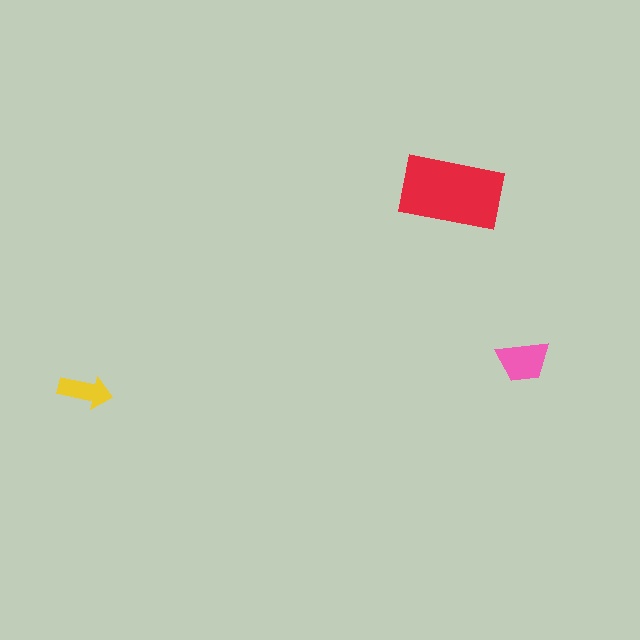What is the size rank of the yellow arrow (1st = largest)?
3rd.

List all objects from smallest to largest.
The yellow arrow, the pink trapezoid, the red rectangle.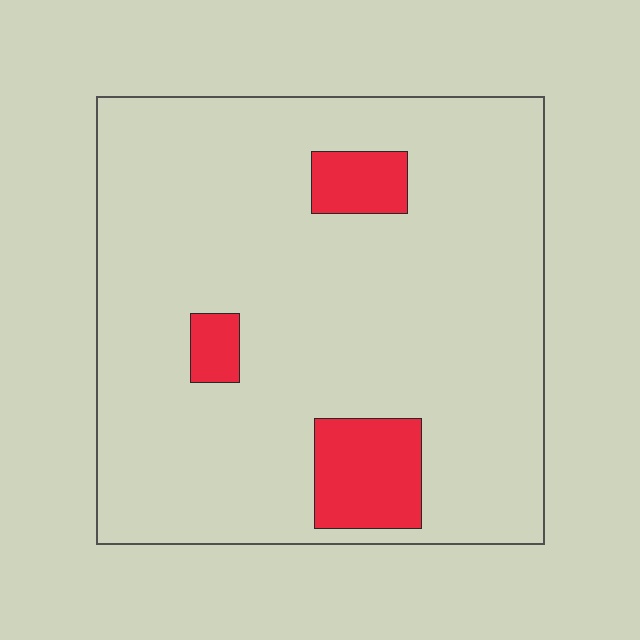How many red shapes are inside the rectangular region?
3.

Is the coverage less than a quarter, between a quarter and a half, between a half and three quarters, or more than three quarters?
Less than a quarter.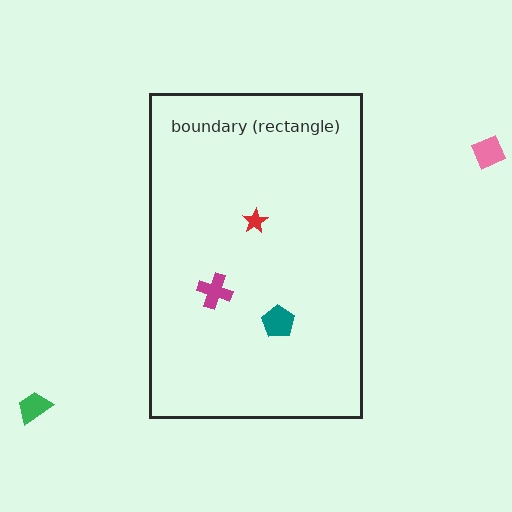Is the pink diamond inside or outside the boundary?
Outside.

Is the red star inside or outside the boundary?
Inside.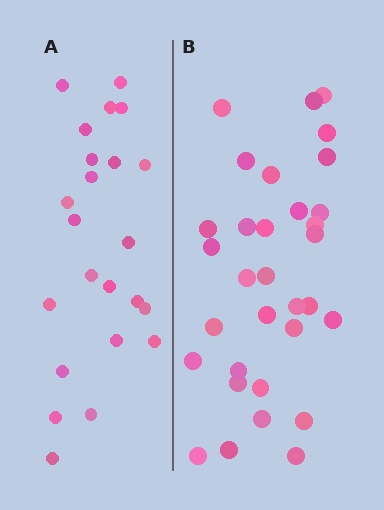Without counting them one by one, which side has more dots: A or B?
Region B (the right region) has more dots.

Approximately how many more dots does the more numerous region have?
Region B has roughly 8 or so more dots than region A.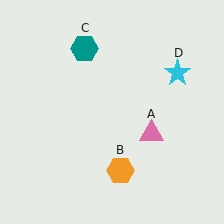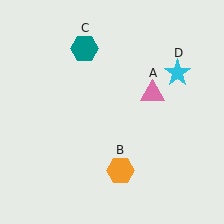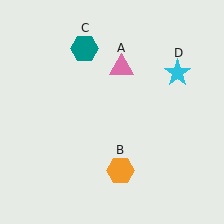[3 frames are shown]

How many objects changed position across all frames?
1 object changed position: pink triangle (object A).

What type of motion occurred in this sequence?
The pink triangle (object A) rotated counterclockwise around the center of the scene.